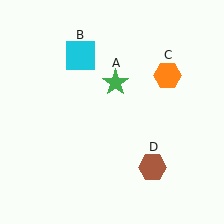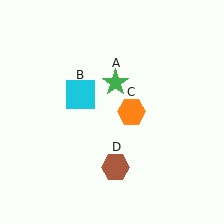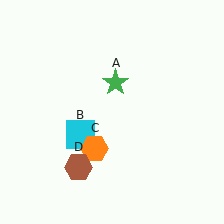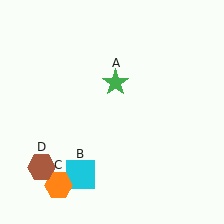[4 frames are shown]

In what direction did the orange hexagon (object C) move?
The orange hexagon (object C) moved down and to the left.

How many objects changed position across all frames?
3 objects changed position: cyan square (object B), orange hexagon (object C), brown hexagon (object D).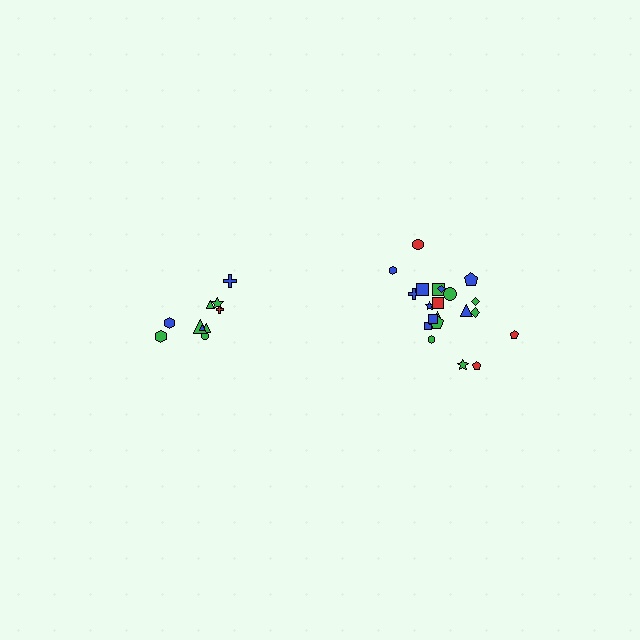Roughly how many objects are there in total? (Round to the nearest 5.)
Roughly 30 objects in total.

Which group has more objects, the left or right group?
The right group.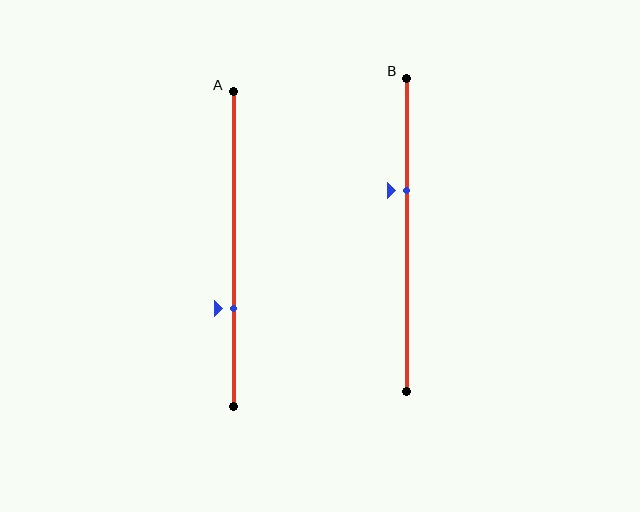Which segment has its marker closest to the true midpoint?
Segment B has its marker closest to the true midpoint.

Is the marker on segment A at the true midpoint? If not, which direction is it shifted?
No, the marker on segment A is shifted downward by about 19% of the segment length.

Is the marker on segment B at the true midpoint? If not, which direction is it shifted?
No, the marker on segment B is shifted upward by about 14% of the segment length.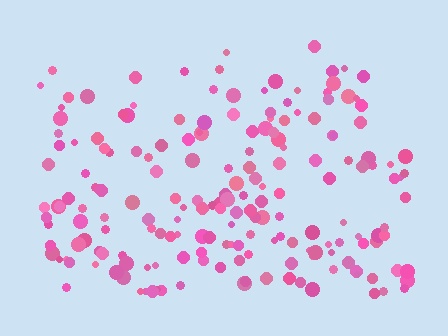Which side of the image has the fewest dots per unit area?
The top.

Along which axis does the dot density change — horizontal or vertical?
Vertical.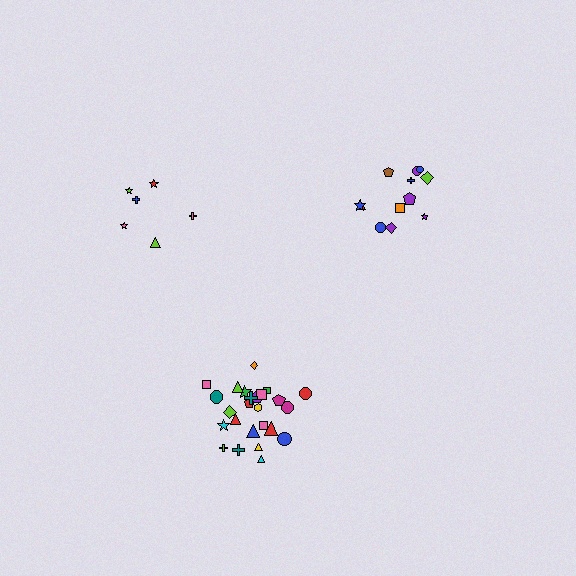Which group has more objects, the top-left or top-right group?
The top-right group.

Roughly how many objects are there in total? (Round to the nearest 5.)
Roughly 45 objects in total.